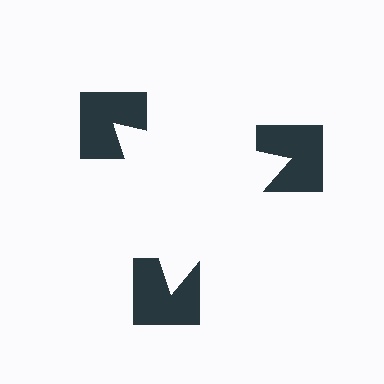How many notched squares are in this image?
There are 3 — one at each vertex of the illusory triangle.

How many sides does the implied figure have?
3 sides.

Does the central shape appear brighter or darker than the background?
It typically appears slightly brighter than the background, even though no actual brightness change is drawn.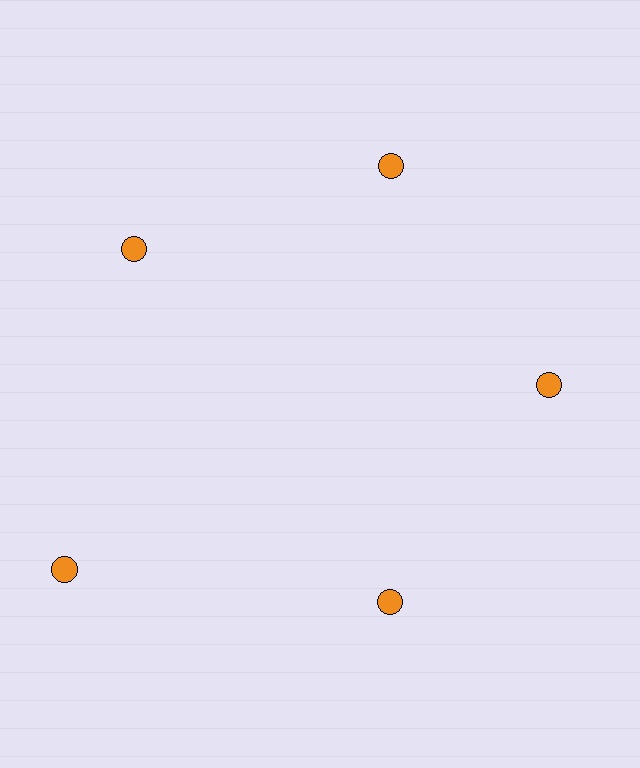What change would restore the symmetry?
The symmetry would be restored by moving it inward, back onto the ring so that all 5 circles sit at equal angles and equal distance from the center.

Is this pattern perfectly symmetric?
No. The 5 orange circles are arranged in a ring, but one element near the 8 o'clock position is pushed outward from the center, breaking the 5-fold rotational symmetry.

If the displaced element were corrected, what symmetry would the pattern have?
It would have 5-fold rotational symmetry — the pattern would map onto itself every 72 degrees.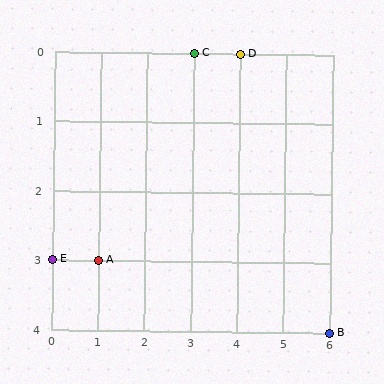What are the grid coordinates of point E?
Point E is at grid coordinates (0, 3).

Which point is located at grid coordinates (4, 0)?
Point D is at (4, 0).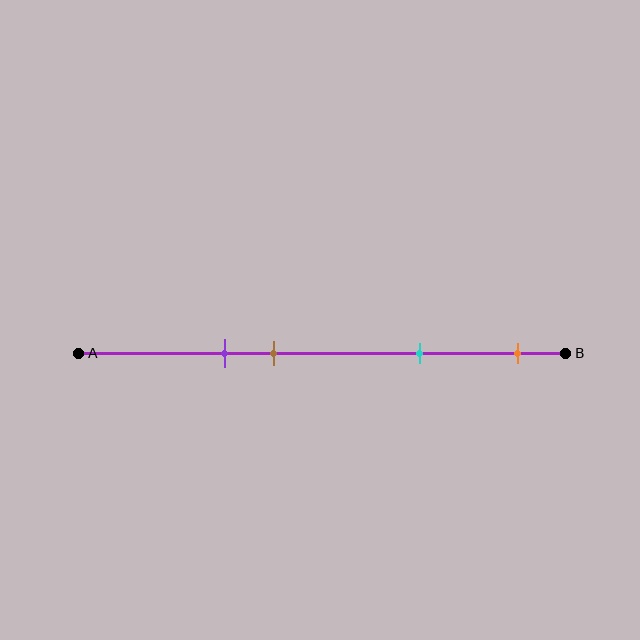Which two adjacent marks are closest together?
The purple and brown marks are the closest adjacent pair.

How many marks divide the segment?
There are 4 marks dividing the segment.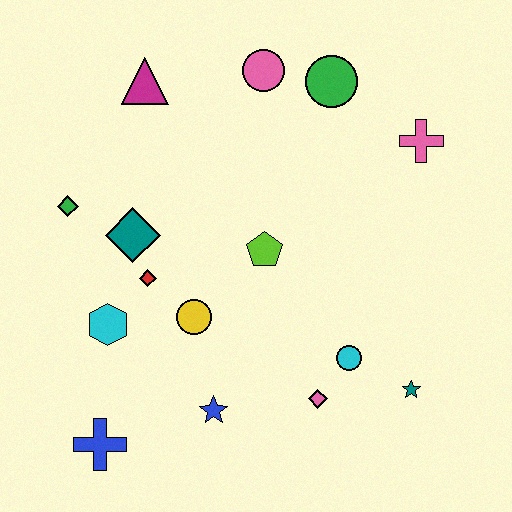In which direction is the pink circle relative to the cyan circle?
The pink circle is above the cyan circle.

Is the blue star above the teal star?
No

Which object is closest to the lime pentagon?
The yellow circle is closest to the lime pentagon.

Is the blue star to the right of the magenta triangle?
Yes